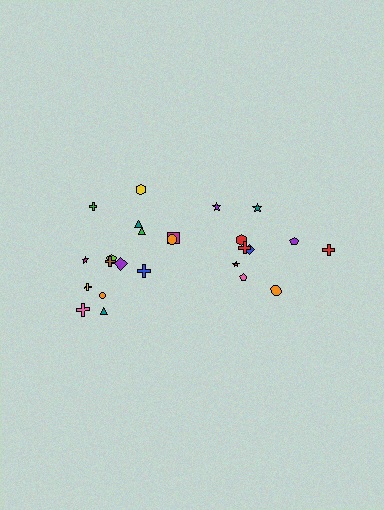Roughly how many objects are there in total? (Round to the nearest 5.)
Roughly 25 objects in total.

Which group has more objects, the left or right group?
The left group.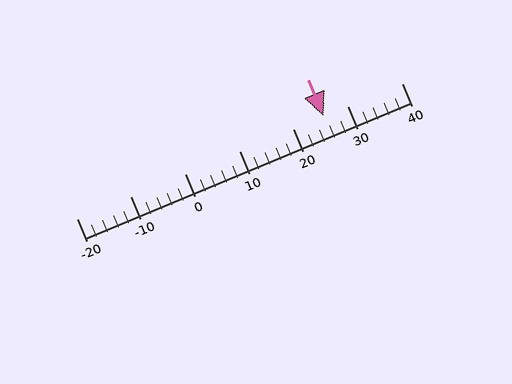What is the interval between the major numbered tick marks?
The major tick marks are spaced 10 units apart.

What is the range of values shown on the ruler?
The ruler shows values from -20 to 40.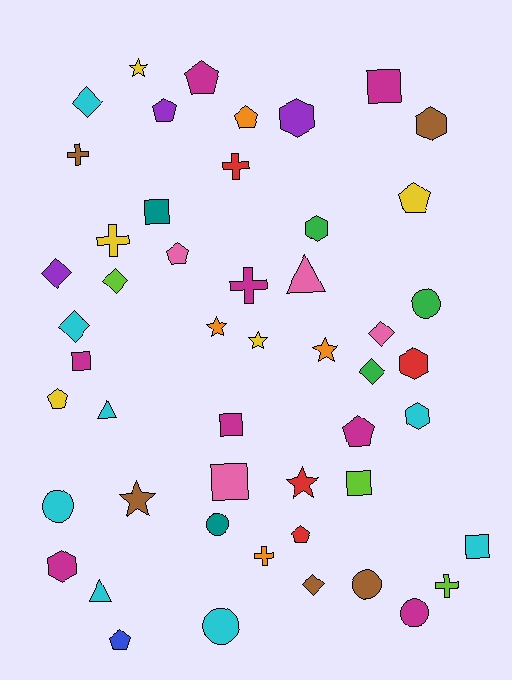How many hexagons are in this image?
There are 6 hexagons.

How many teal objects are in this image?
There are 2 teal objects.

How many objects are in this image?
There are 50 objects.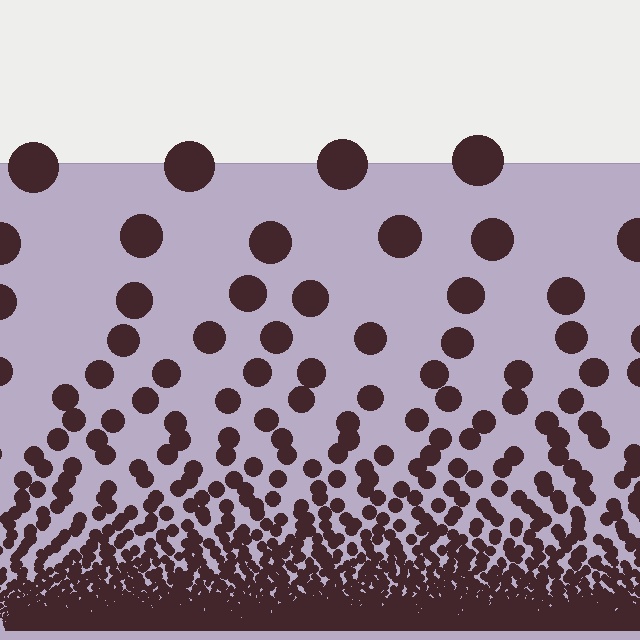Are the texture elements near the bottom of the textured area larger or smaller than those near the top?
Smaller. The gradient is inverted — elements near the bottom are smaller and denser.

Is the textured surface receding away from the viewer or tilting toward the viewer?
The surface appears to tilt toward the viewer. Texture elements get larger and sparser toward the top.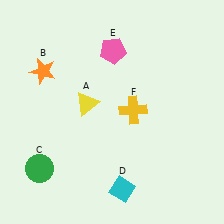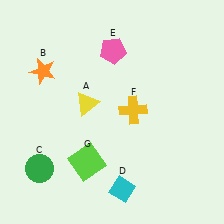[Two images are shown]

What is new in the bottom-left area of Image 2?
A lime square (G) was added in the bottom-left area of Image 2.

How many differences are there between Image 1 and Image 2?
There is 1 difference between the two images.